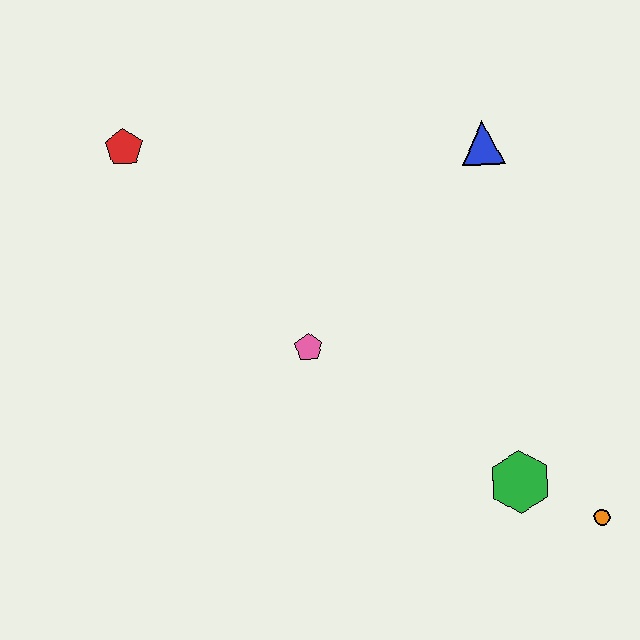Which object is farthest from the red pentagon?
The orange circle is farthest from the red pentagon.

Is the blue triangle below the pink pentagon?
No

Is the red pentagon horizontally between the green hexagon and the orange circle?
No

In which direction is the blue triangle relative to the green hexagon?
The blue triangle is above the green hexagon.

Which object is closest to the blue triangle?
The pink pentagon is closest to the blue triangle.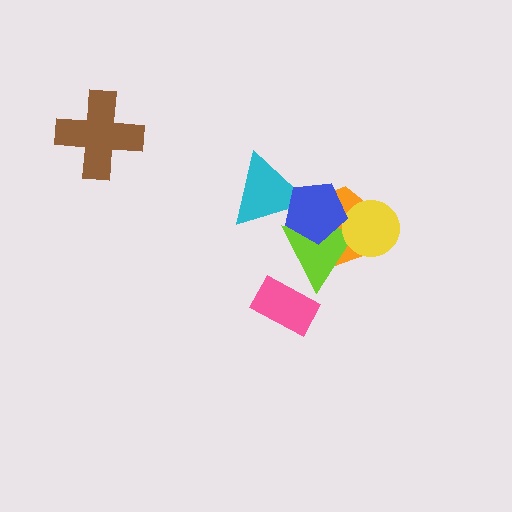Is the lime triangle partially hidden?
Yes, it is partially covered by another shape.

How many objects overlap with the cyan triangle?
2 objects overlap with the cyan triangle.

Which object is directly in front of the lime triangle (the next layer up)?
The yellow circle is directly in front of the lime triangle.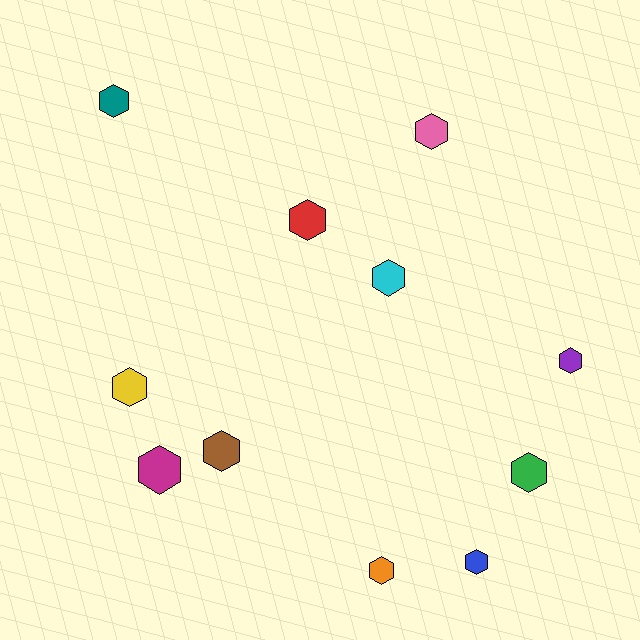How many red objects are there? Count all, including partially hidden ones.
There is 1 red object.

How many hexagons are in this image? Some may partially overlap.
There are 11 hexagons.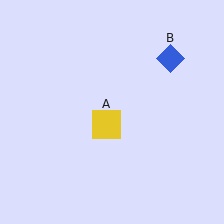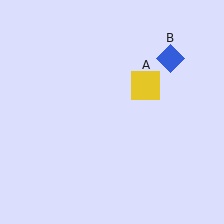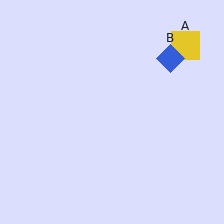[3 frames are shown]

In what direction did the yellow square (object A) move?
The yellow square (object A) moved up and to the right.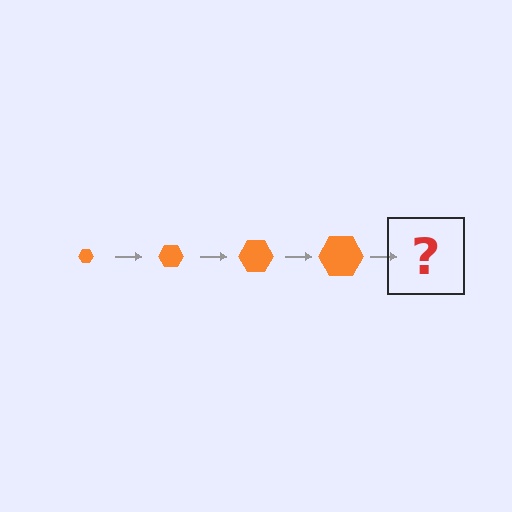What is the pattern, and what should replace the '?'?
The pattern is that the hexagon gets progressively larger each step. The '?' should be an orange hexagon, larger than the previous one.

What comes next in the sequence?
The next element should be an orange hexagon, larger than the previous one.